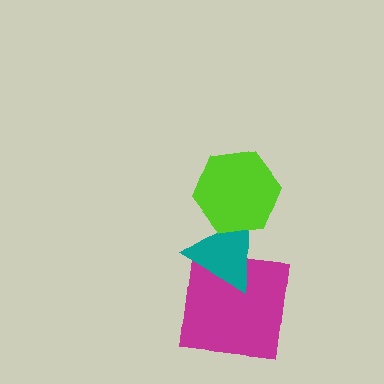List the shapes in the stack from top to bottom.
From top to bottom: the lime hexagon, the teal triangle, the magenta square.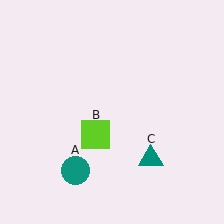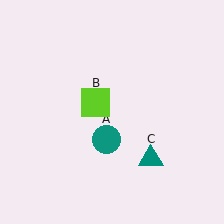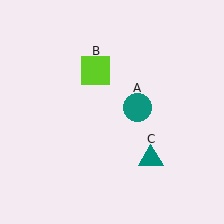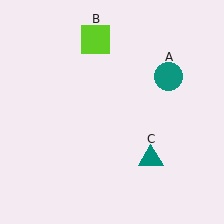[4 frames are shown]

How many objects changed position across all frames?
2 objects changed position: teal circle (object A), lime square (object B).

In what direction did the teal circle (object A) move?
The teal circle (object A) moved up and to the right.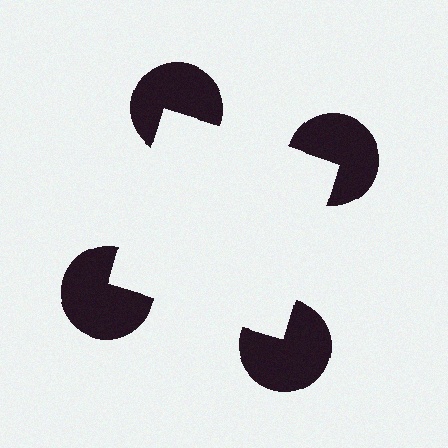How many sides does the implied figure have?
4 sides.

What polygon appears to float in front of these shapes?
An illusory square — its edges are inferred from the aligned wedge cuts in the pac-man discs, not physically drawn.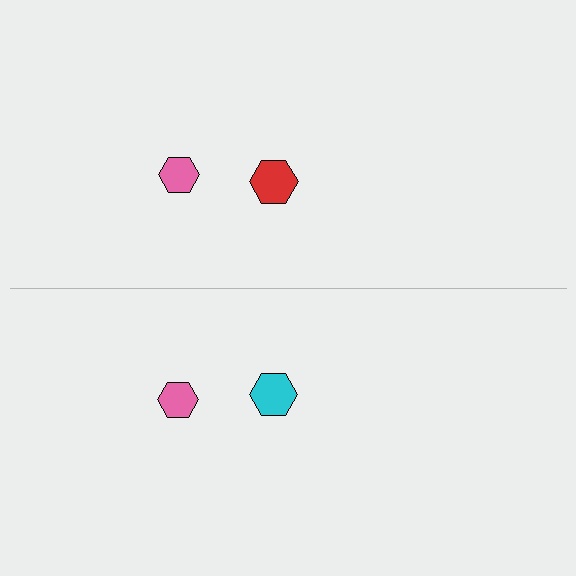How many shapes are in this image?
There are 4 shapes in this image.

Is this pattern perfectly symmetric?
No, the pattern is not perfectly symmetric. The cyan hexagon on the bottom side breaks the symmetry — its mirror counterpart is red.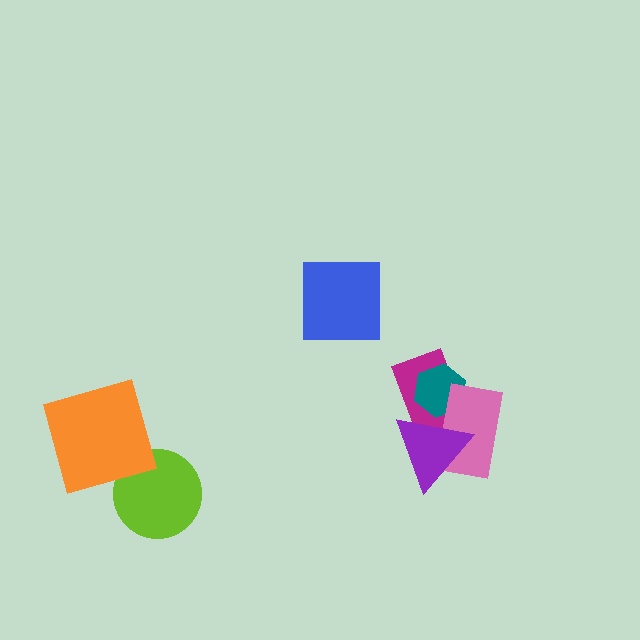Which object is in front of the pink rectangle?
The purple triangle is in front of the pink rectangle.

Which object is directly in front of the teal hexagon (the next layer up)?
The pink rectangle is directly in front of the teal hexagon.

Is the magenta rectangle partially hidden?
Yes, it is partially covered by another shape.